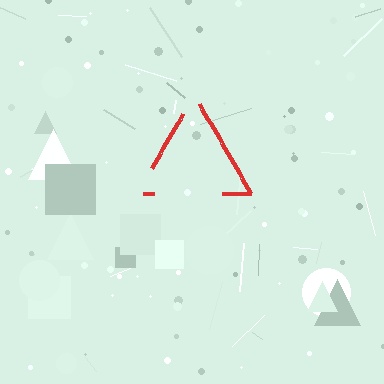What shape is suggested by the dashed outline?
The dashed outline suggests a triangle.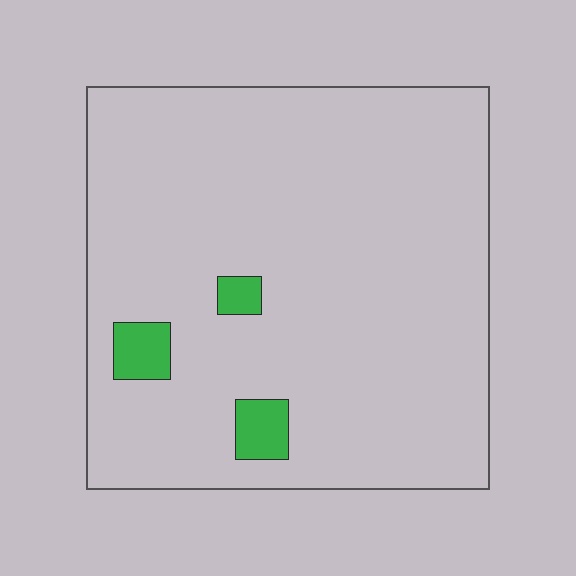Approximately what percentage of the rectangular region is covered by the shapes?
Approximately 5%.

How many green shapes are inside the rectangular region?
3.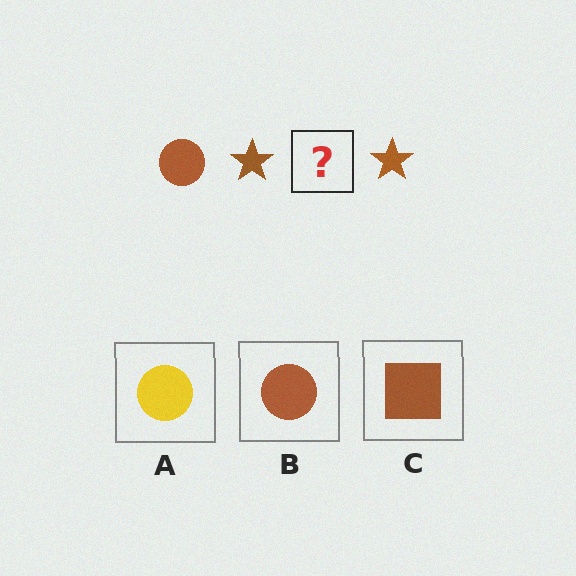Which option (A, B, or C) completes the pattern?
B.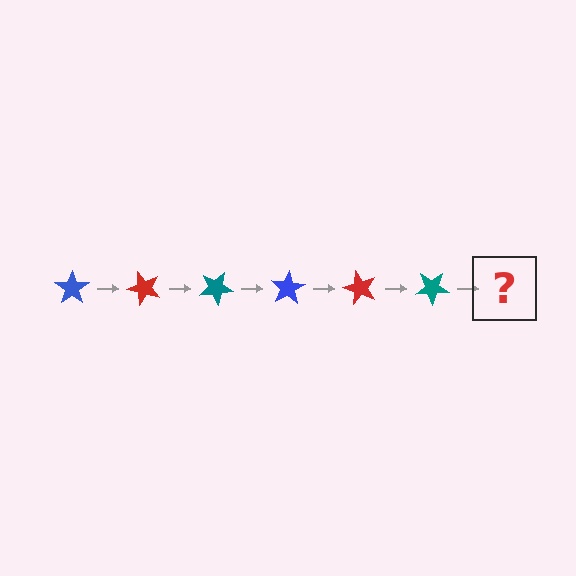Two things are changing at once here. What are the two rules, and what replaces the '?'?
The two rules are that it rotates 50 degrees each step and the color cycles through blue, red, and teal. The '?' should be a blue star, rotated 300 degrees from the start.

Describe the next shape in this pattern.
It should be a blue star, rotated 300 degrees from the start.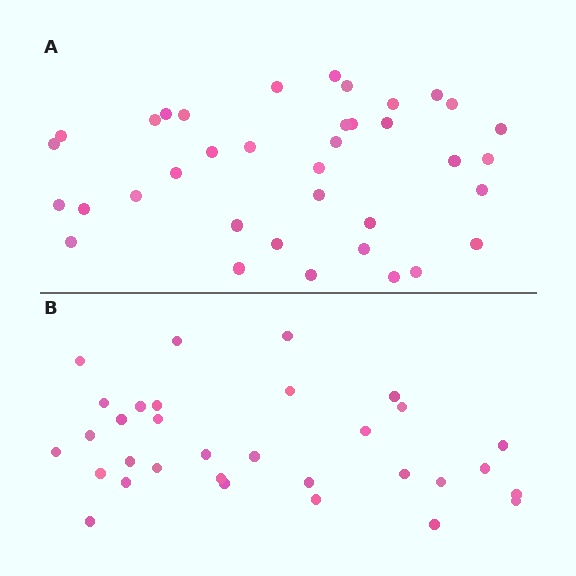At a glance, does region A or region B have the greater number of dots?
Region A (the top region) has more dots.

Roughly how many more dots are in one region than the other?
Region A has about 5 more dots than region B.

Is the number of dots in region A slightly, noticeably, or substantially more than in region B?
Region A has only slightly more — the two regions are fairly close. The ratio is roughly 1.2 to 1.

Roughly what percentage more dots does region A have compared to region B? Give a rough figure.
About 15% more.